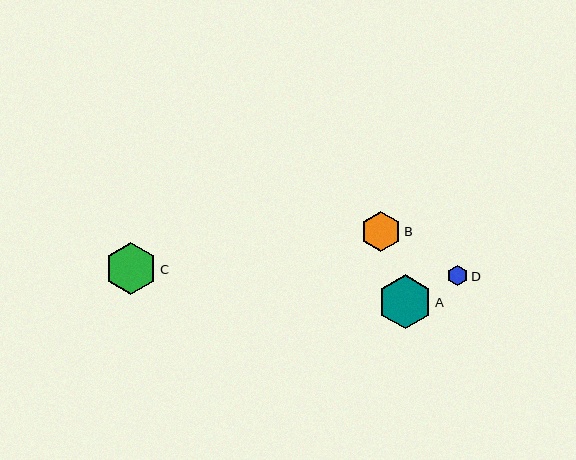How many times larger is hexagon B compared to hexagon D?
Hexagon B is approximately 1.9 times the size of hexagon D.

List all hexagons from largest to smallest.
From largest to smallest: A, C, B, D.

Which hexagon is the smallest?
Hexagon D is the smallest with a size of approximately 21 pixels.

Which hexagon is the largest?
Hexagon A is the largest with a size of approximately 53 pixels.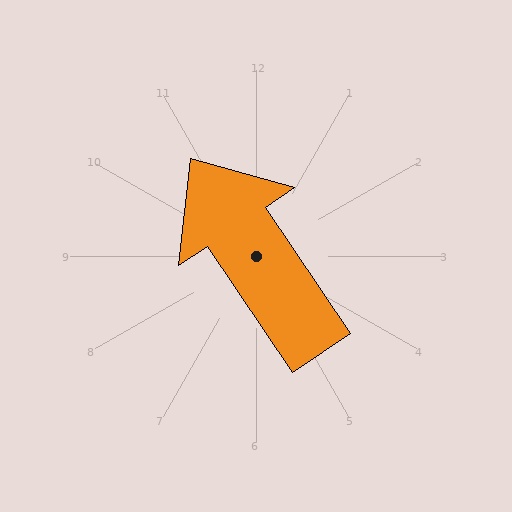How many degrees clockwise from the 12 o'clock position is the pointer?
Approximately 326 degrees.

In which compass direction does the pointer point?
Northwest.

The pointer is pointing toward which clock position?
Roughly 11 o'clock.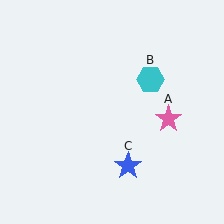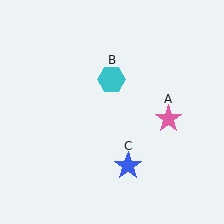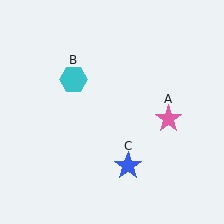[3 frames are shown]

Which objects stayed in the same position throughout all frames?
Pink star (object A) and blue star (object C) remained stationary.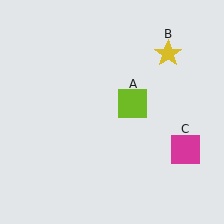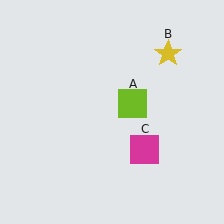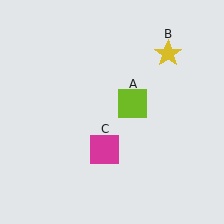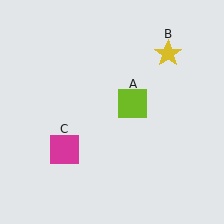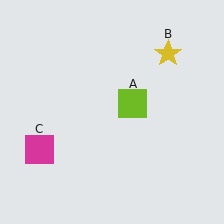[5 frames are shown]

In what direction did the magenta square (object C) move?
The magenta square (object C) moved left.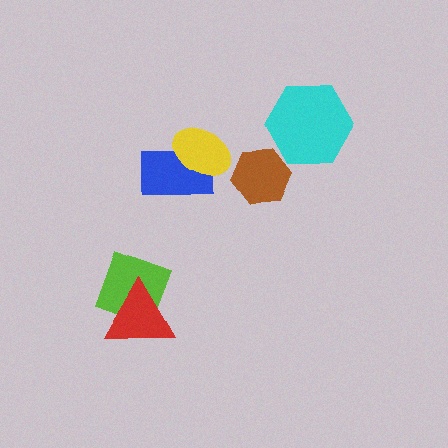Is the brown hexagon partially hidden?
No, no other shape covers it.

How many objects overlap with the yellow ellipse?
1 object overlaps with the yellow ellipse.